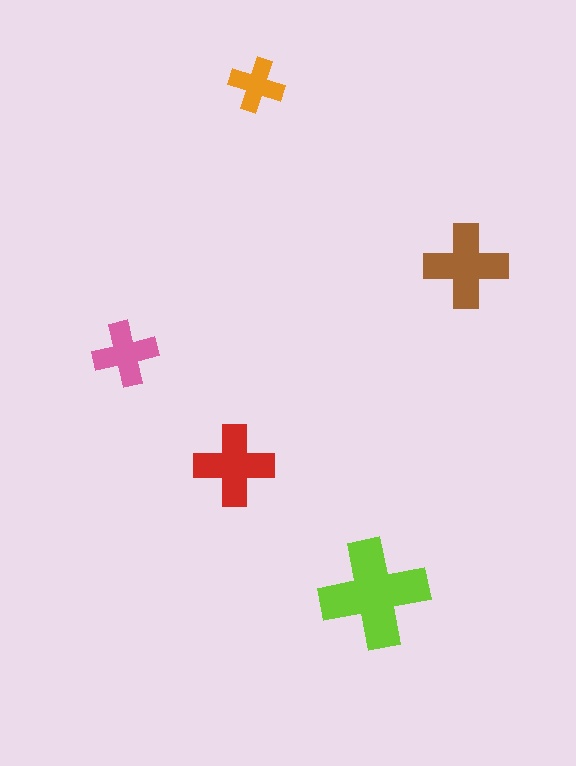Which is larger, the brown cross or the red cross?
The brown one.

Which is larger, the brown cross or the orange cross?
The brown one.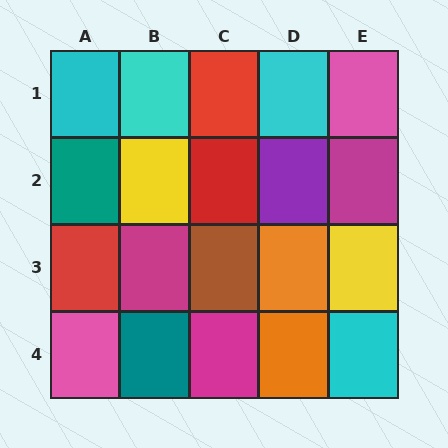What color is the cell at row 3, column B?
Magenta.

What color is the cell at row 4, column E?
Cyan.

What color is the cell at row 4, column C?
Magenta.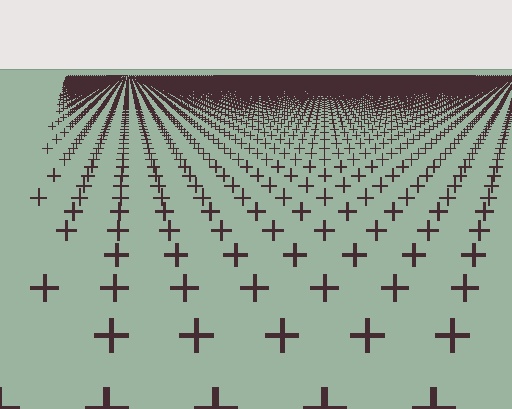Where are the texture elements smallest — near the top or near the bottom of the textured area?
Near the top.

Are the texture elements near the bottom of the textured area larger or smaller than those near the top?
Larger. Near the bottom, elements are closer to the viewer and appear at a bigger on-screen size.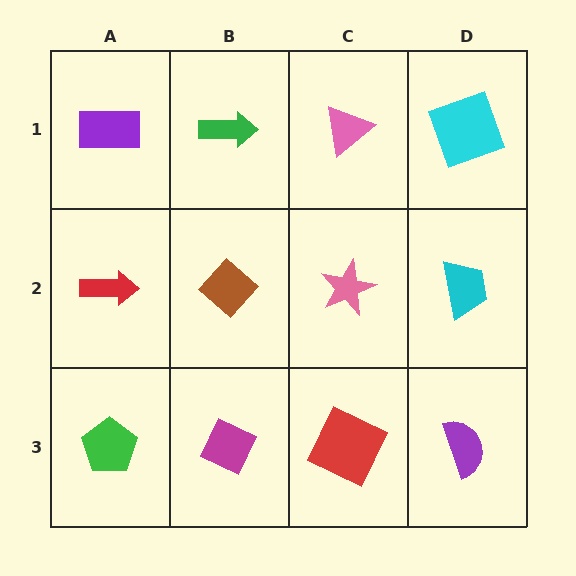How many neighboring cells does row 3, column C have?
3.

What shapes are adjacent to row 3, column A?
A red arrow (row 2, column A), a magenta diamond (row 3, column B).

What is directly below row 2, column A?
A green pentagon.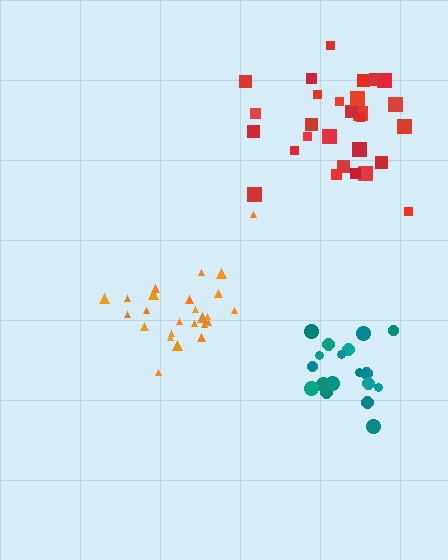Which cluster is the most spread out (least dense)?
Red.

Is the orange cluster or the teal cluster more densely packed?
Teal.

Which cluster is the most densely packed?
Teal.